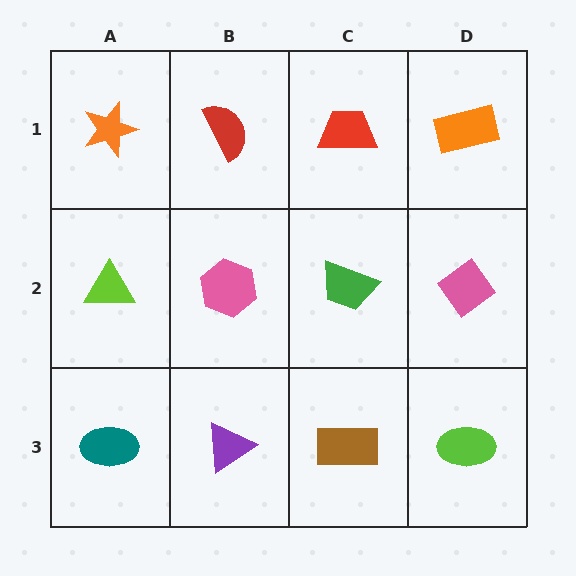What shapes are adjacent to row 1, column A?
A lime triangle (row 2, column A), a red semicircle (row 1, column B).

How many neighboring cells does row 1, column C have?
3.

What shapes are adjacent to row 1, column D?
A pink diamond (row 2, column D), a red trapezoid (row 1, column C).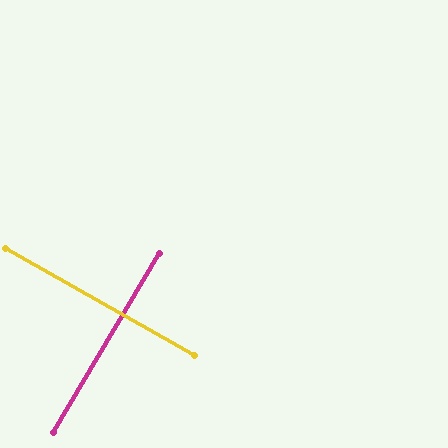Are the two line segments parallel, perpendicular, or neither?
Perpendicular — they meet at approximately 89°.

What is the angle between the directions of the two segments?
Approximately 89 degrees.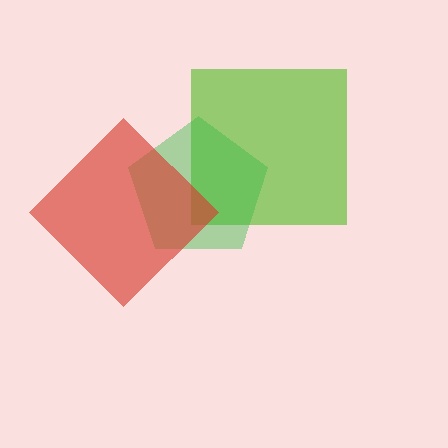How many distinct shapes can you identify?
There are 3 distinct shapes: a lime square, a green pentagon, a red diamond.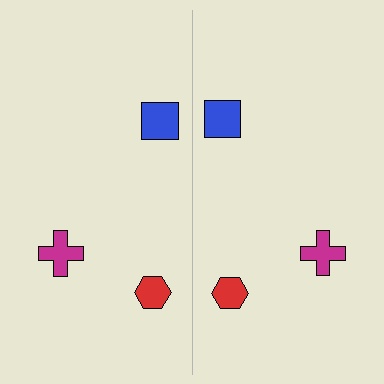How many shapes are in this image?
There are 6 shapes in this image.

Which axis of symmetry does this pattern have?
The pattern has a vertical axis of symmetry running through the center of the image.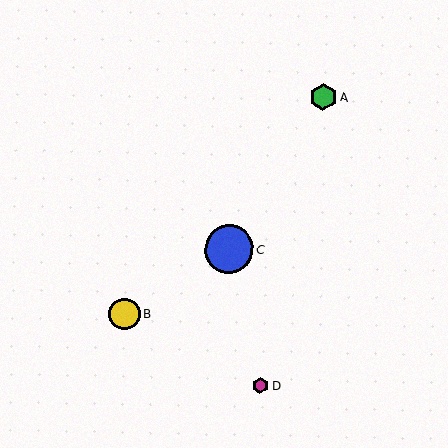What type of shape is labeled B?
Shape B is a yellow circle.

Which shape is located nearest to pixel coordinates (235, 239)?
The blue circle (labeled C) at (229, 249) is nearest to that location.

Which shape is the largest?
The blue circle (labeled C) is the largest.